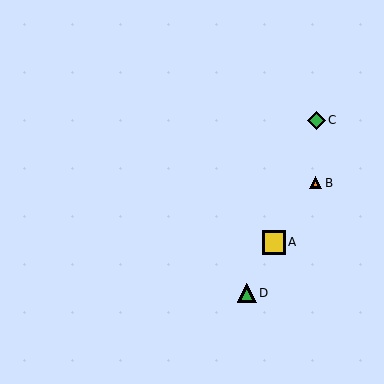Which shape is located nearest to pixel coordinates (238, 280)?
The green triangle (labeled D) at (247, 293) is nearest to that location.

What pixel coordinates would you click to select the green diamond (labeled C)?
Click at (316, 120) to select the green diamond C.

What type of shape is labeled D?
Shape D is a green triangle.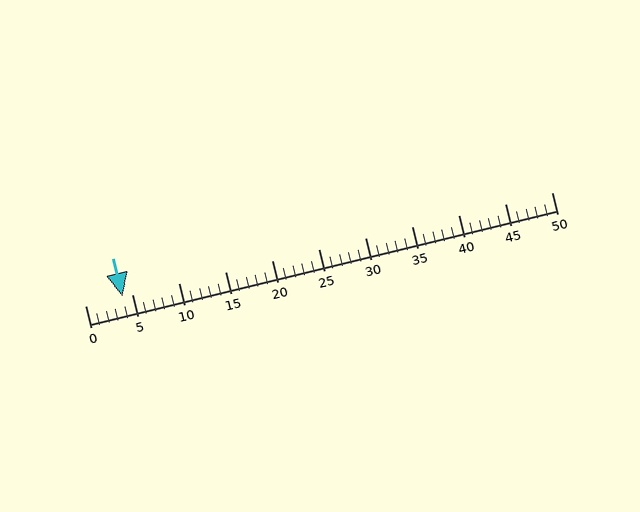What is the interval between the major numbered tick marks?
The major tick marks are spaced 5 units apart.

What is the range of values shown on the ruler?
The ruler shows values from 0 to 50.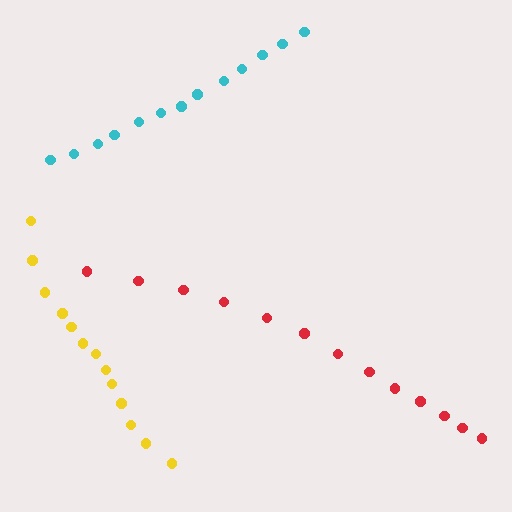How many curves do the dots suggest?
There are 3 distinct paths.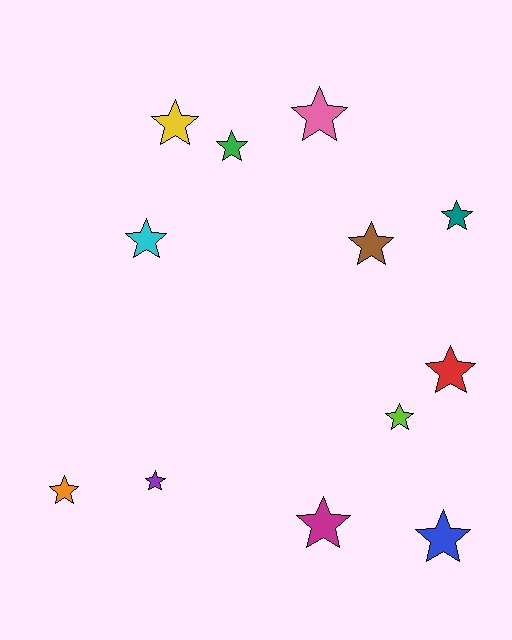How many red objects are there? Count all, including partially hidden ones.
There is 1 red object.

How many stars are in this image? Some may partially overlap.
There are 12 stars.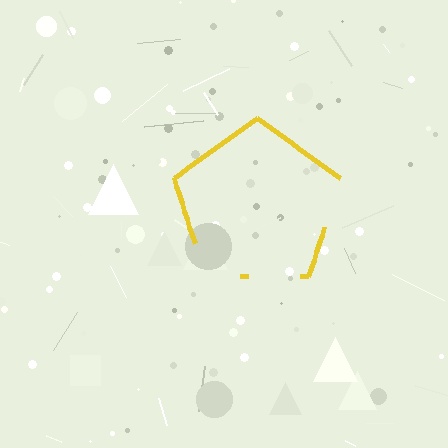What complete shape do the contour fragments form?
The contour fragments form a pentagon.